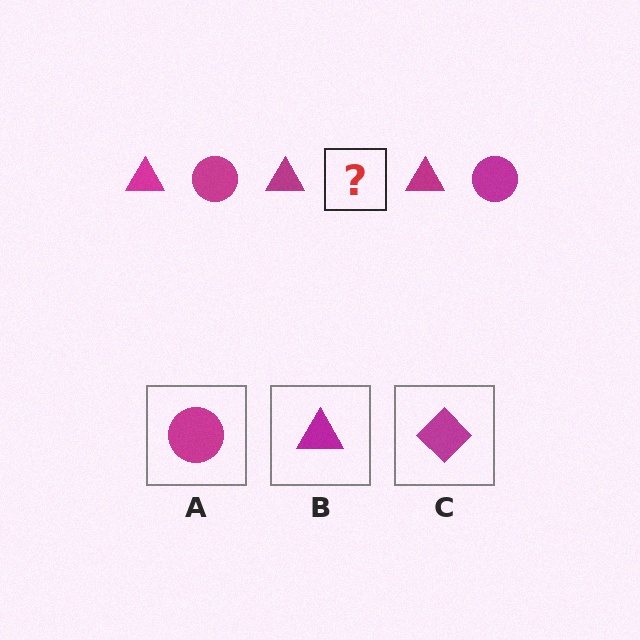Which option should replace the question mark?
Option A.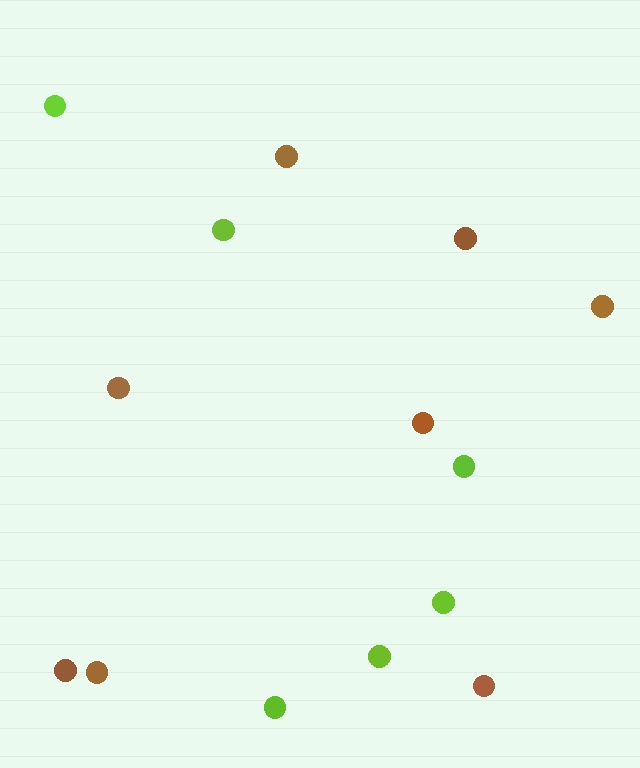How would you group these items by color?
There are 2 groups: one group of brown circles (8) and one group of lime circles (6).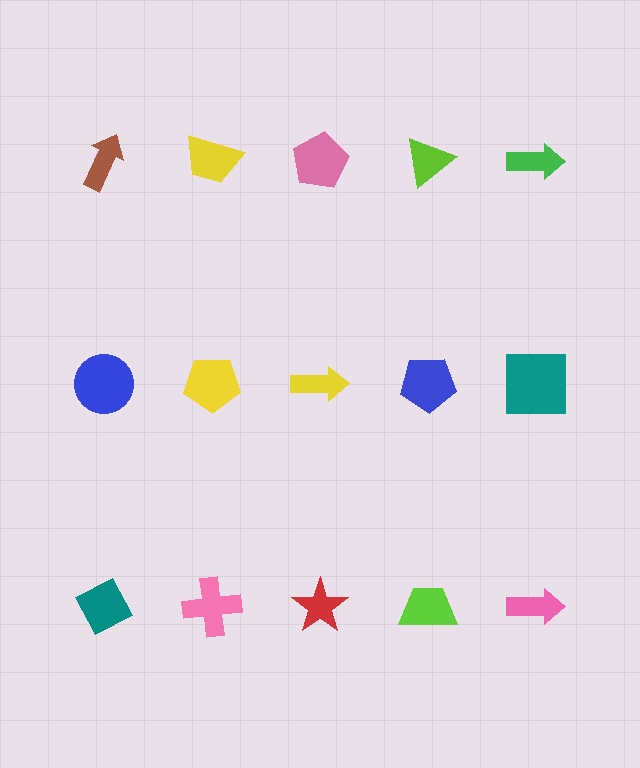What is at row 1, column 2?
A yellow trapezoid.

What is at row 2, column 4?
A blue pentagon.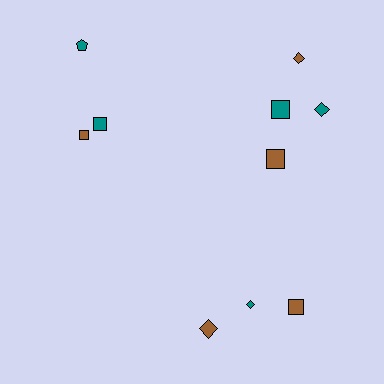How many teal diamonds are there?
There are 2 teal diamonds.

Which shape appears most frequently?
Square, with 5 objects.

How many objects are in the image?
There are 10 objects.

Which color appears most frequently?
Teal, with 5 objects.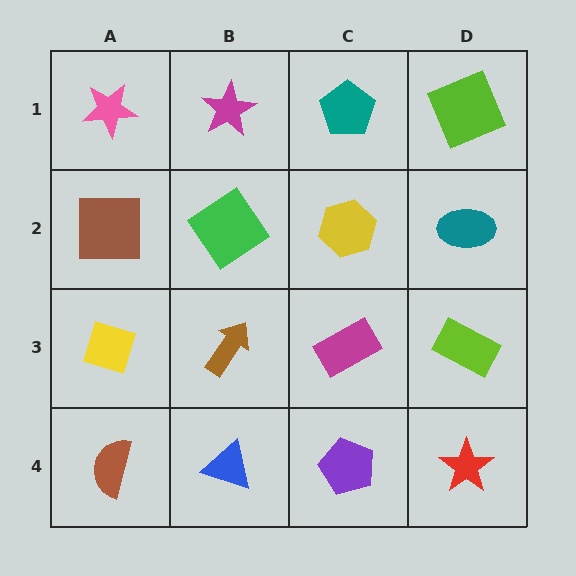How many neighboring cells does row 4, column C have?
3.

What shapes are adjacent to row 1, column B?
A green diamond (row 2, column B), a pink star (row 1, column A), a teal pentagon (row 1, column C).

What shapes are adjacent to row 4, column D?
A lime rectangle (row 3, column D), a purple pentagon (row 4, column C).